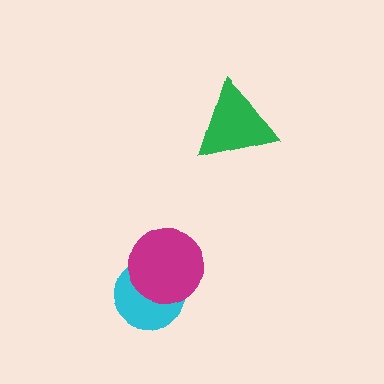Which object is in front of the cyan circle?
The magenta circle is in front of the cyan circle.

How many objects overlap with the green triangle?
0 objects overlap with the green triangle.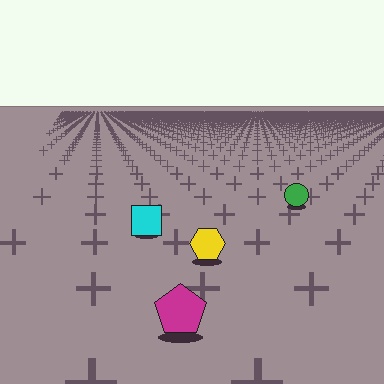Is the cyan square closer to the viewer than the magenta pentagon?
No. The magenta pentagon is closer — you can tell from the texture gradient: the ground texture is coarser near it.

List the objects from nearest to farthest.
From nearest to farthest: the magenta pentagon, the yellow hexagon, the cyan square, the green circle.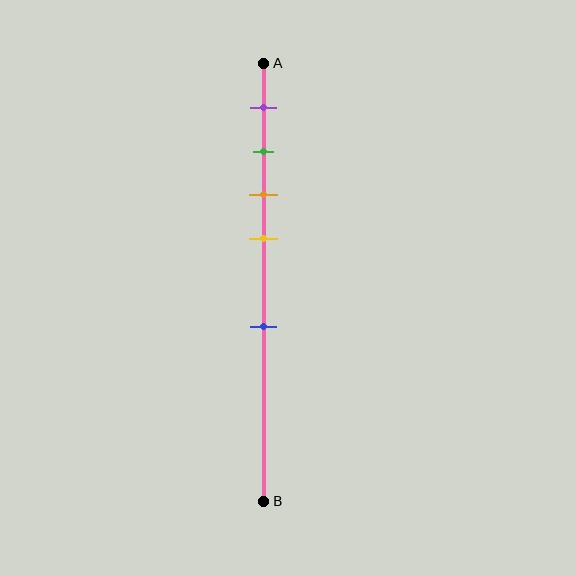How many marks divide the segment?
There are 5 marks dividing the segment.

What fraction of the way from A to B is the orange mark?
The orange mark is approximately 30% (0.3) of the way from A to B.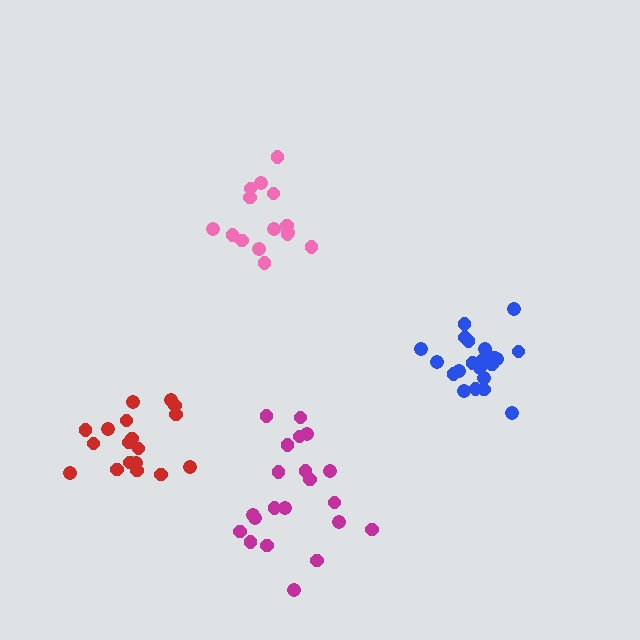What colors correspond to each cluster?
The clusters are colored: red, blue, magenta, pink.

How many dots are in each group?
Group 1: 18 dots, Group 2: 21 dots, Group 3: 21 dots, Group 4: 16 dots (76 total).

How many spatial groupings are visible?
There are 4 spatial groupings.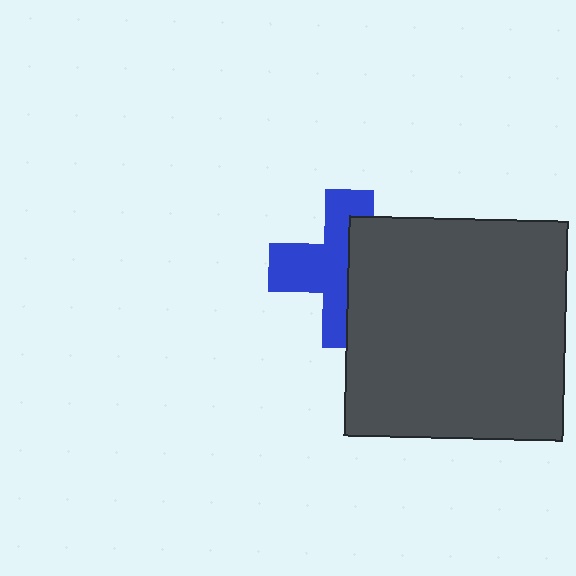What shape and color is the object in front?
The object in front is a dark gray square.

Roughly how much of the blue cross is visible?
About half of it is visible (roughly 55%).